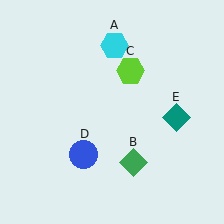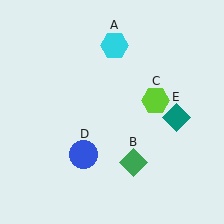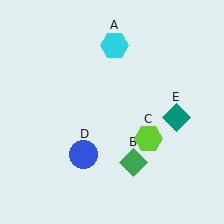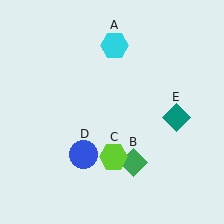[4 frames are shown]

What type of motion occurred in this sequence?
The lime hexagon (object C) rotated clockwise around the center of the scene.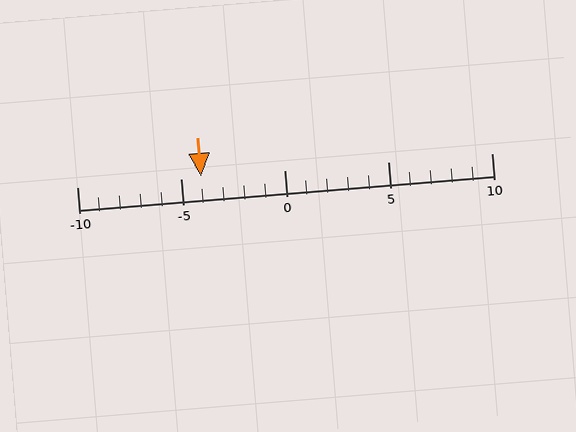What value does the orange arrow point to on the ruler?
The orange arrow points to approximately -4.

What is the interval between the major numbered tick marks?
The major tick marks are spaced 5 units apart.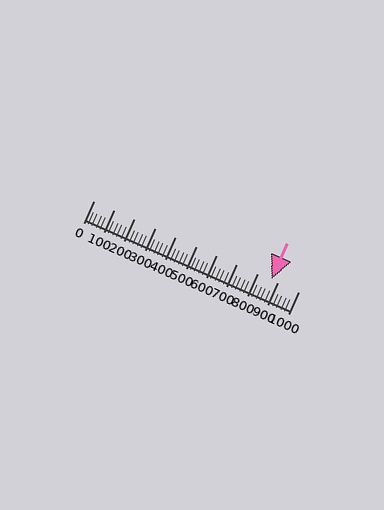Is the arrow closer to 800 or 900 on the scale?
The arrow is closer to 900.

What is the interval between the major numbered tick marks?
The major tick marks are spaced 100 units apart.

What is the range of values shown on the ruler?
The ruler shows values from 0 to 1000.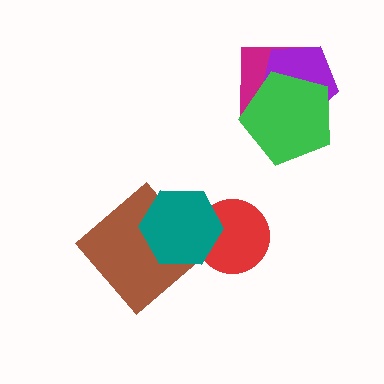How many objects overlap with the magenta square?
2 objects overlap with the magenta square.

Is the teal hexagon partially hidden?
No, no other shape covers it.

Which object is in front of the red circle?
The teal hexagon is in front of the red circle.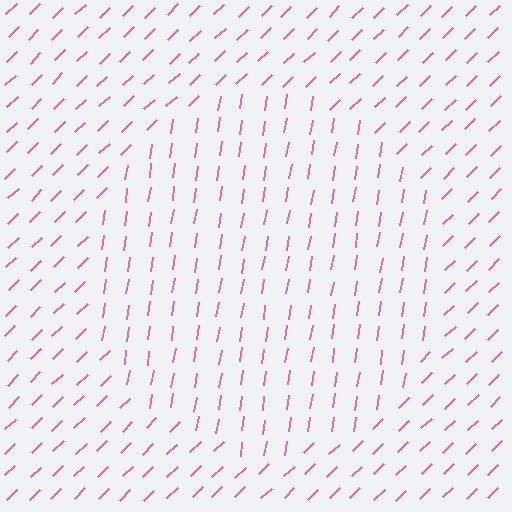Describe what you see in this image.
The image is filled with small pink line segments. A circle region in the image has lines oriented differently from the surrounding lines, creating a visible texture boundary.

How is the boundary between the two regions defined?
The boundary is defined purely by a change in line orientation (approximately 37 degrees difference). All lines are the same color and thickness.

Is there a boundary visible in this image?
Yes, there is a texture boundary formed by a change in line orientation.